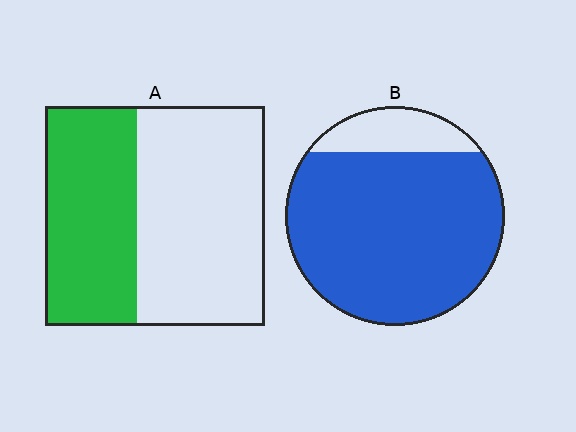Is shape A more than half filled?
No.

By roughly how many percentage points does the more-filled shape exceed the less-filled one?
By roughly 45 percentage points (B over A).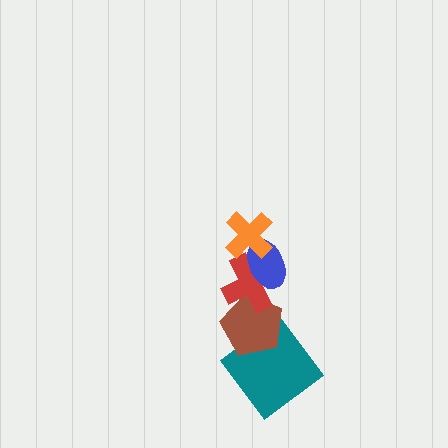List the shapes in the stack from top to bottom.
From top to bottom: the orange cross, the blue ellipse, the red cross, the brown pentagon, the teal diamond.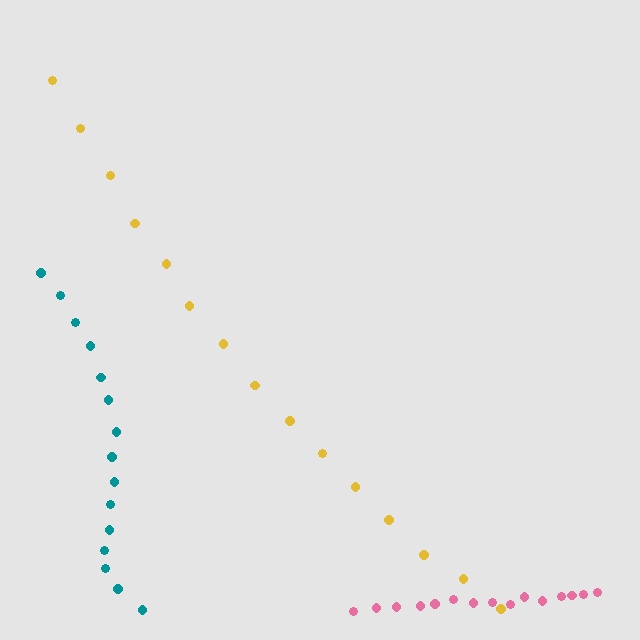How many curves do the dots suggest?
There are 3 distinct paths.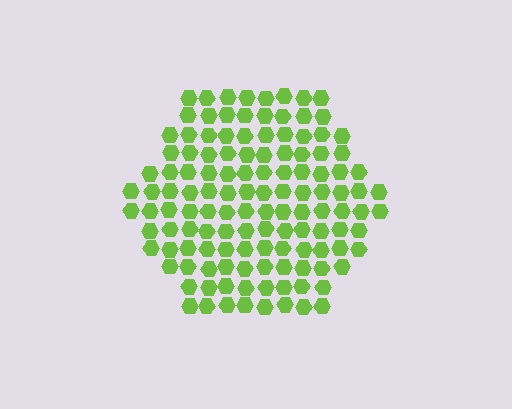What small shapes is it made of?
It is made of small hexagons.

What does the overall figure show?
The overall figure shows a hexagon.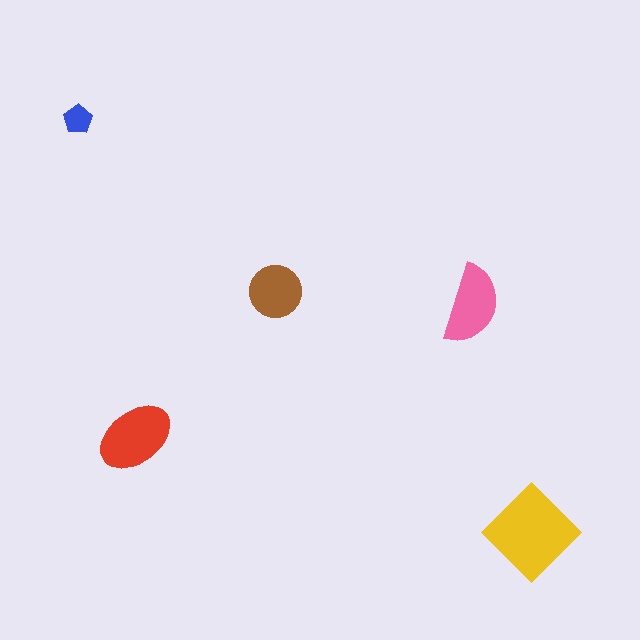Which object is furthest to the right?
The yellow diamond is rightmost.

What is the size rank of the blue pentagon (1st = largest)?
5th.